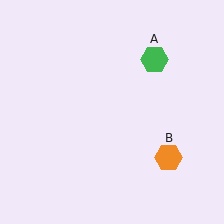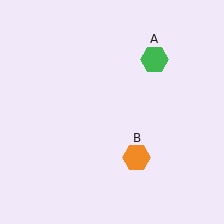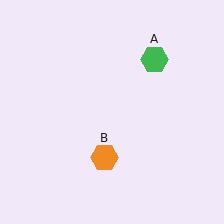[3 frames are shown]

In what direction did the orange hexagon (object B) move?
The orange hexagon (object B) moved left.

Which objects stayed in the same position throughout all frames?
Green hexagon (object A) remained stationary.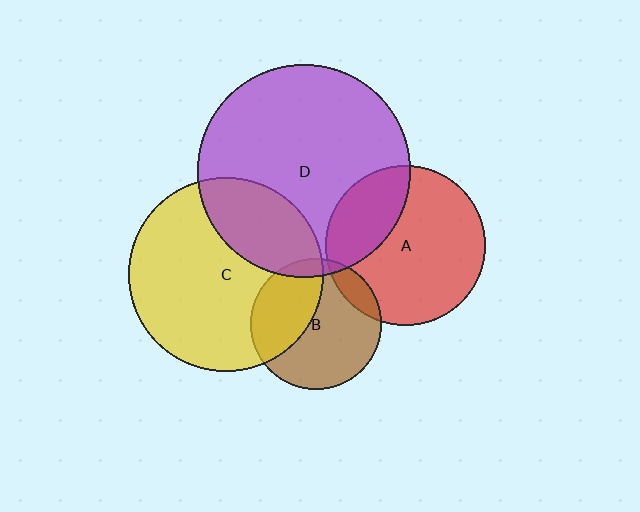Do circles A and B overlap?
Yes.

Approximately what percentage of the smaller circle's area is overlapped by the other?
Approximately 10%.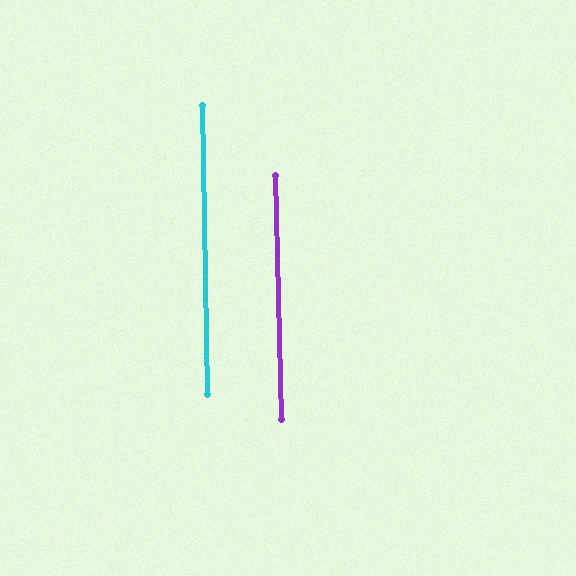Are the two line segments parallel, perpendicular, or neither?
Parallel — their directions differ by only 0.4°.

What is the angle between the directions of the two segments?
Approximately 0 degrees.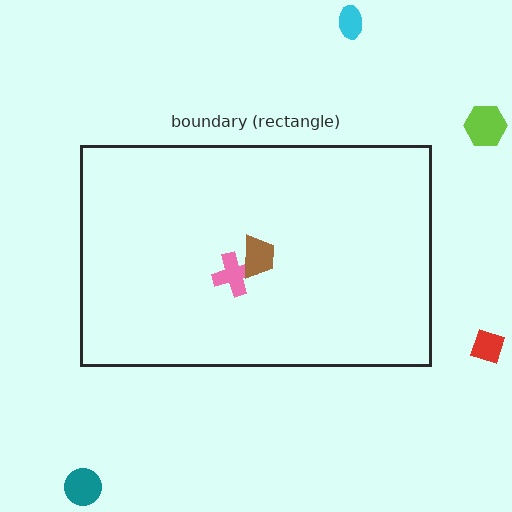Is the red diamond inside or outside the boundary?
Outside.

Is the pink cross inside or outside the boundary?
Inside.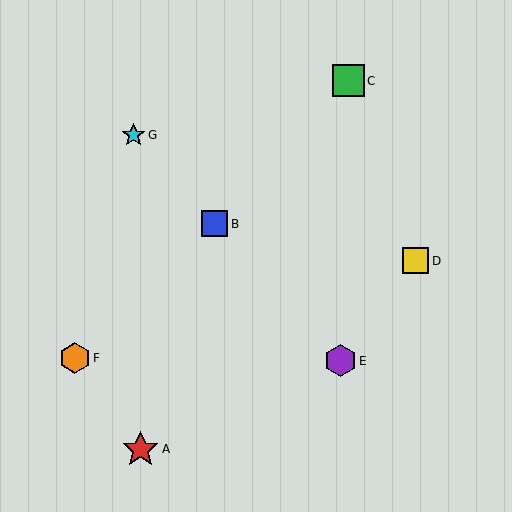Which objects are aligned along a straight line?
Objects B, E, G are aligned along a straight line.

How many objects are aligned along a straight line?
3 objects (B, E, G) are aligned along a straight line.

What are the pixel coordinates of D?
Object D is at (415, 261).